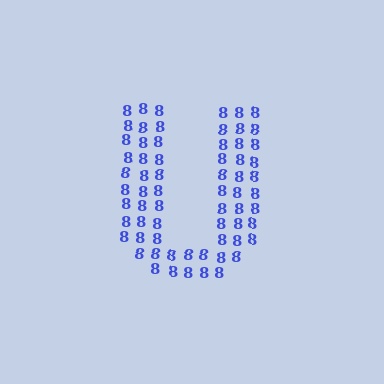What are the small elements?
The small elements are digit 8's.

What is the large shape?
The large shape is the letter U.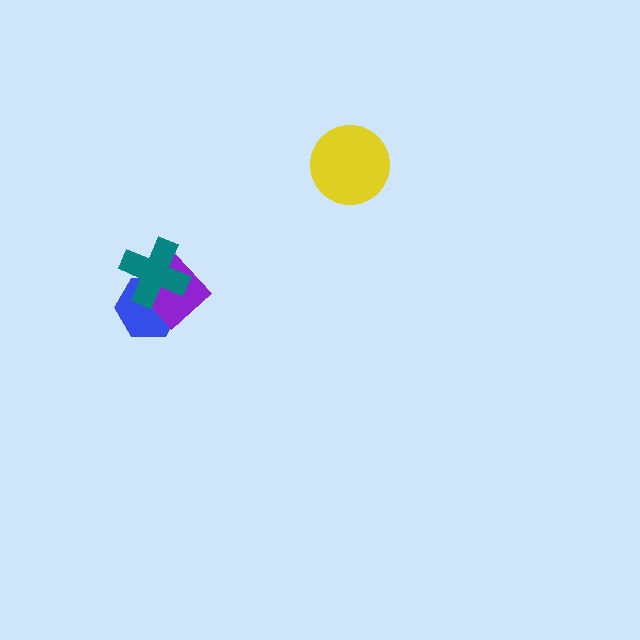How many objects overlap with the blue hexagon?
2 objects overlap with the blue hexagon.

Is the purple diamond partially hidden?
Yes, it is partially covered by another shape.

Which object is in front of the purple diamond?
The teal cross is in front of the purple diamond.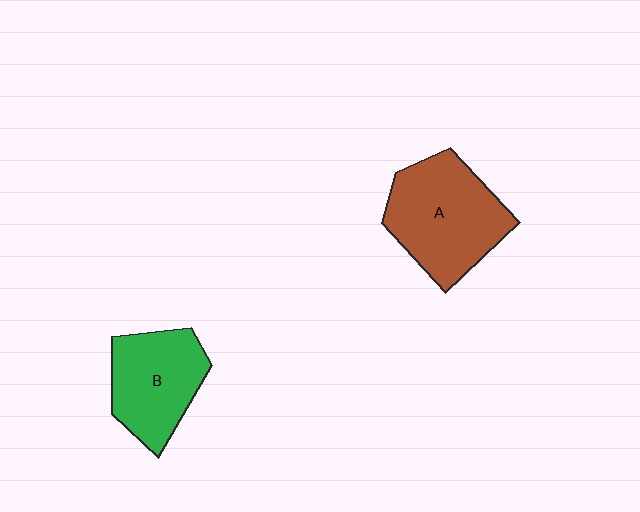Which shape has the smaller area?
Shape B (green).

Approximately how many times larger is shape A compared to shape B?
Approximately 1.3 times.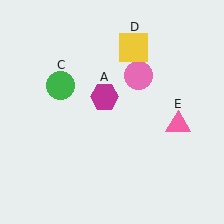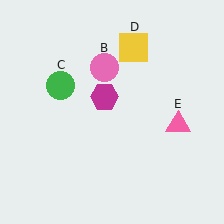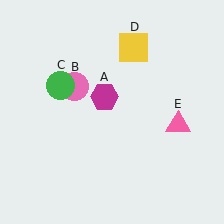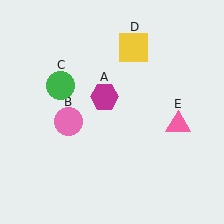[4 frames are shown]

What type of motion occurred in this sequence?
The pink circle (object B) rotated counterclockwise around the center of the scene.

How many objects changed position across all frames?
1 object changed position: pink circle (object B).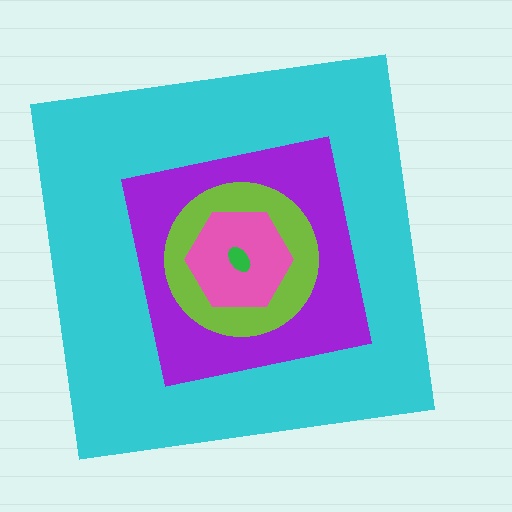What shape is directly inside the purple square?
The lime circle.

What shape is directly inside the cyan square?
The purple square.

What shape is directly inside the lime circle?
The pink hexagon.